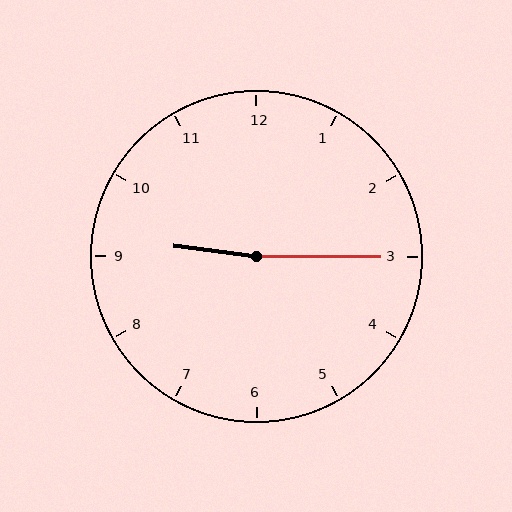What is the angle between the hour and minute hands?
Approximately 172 degrees.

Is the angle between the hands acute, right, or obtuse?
It is obtuse.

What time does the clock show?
9:15.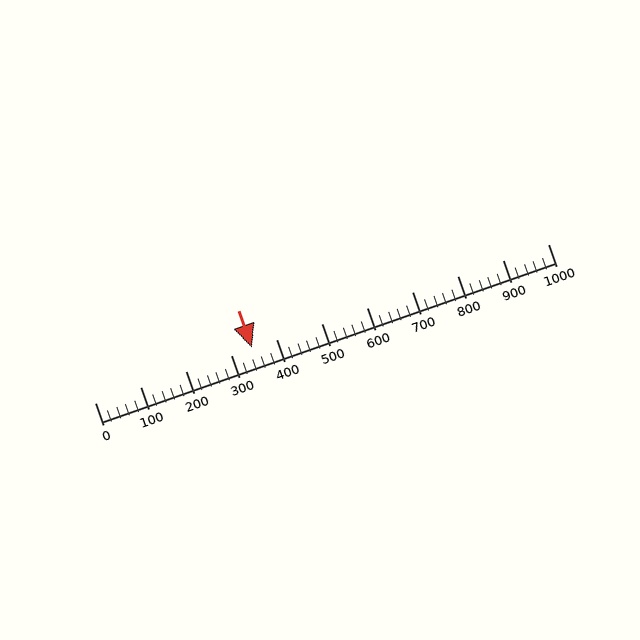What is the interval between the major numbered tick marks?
The major tick marks are spaced 100 units apart.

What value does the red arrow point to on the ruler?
The red arrow points to approximately 346.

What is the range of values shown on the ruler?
The ruler shows values from 0 to 1000.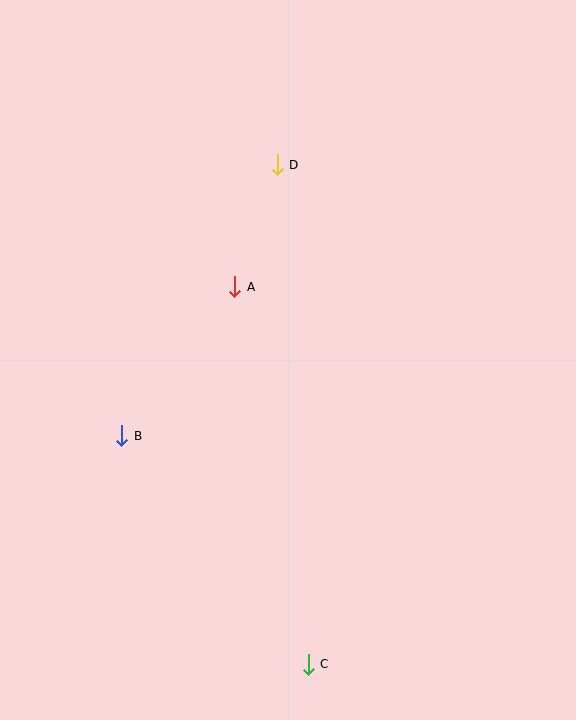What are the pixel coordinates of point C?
Point C is at (308, 664).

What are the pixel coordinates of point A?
Point A is at (235, 287).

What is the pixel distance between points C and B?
The distance between C and B is 295 pixels.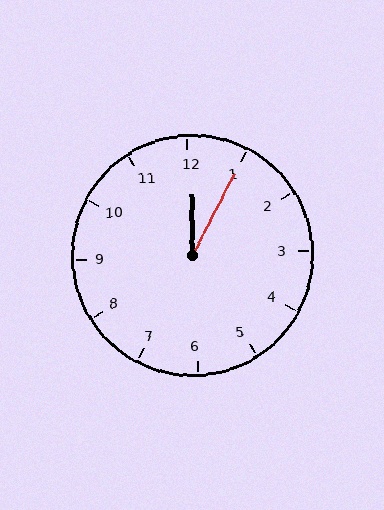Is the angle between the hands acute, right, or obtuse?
It is acute.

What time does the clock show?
12:05.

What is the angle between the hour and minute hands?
Approximately 28 degrees.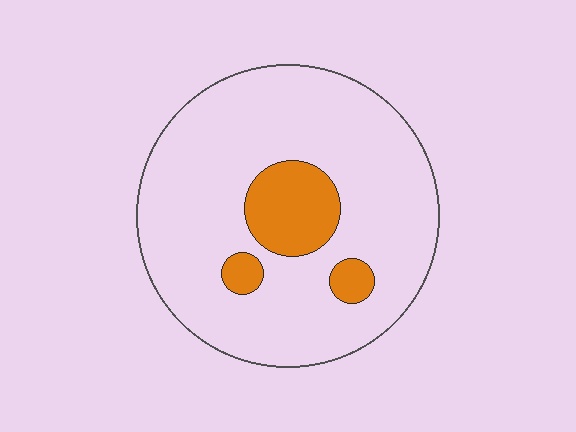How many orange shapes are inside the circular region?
3.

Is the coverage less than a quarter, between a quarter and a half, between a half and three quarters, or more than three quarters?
Less than a quarter.